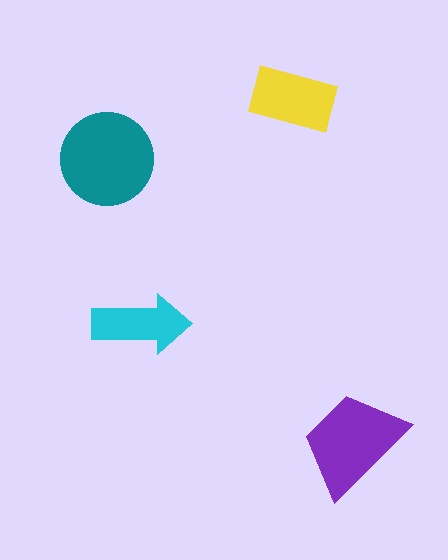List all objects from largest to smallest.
The teal circle, the purple trapezoid, the yellow rectangle, the cyan arrow.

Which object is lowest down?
The purple trapezoid is bottommost.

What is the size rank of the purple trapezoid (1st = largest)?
2nd.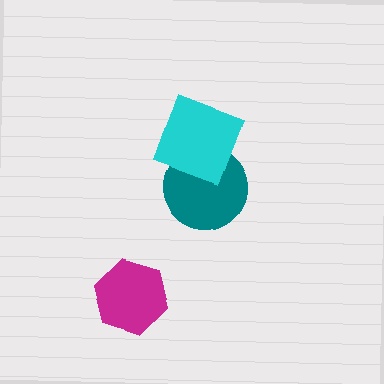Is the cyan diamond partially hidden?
No, no other shape covers it.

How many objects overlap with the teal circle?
1 object overlaps with the teal circle.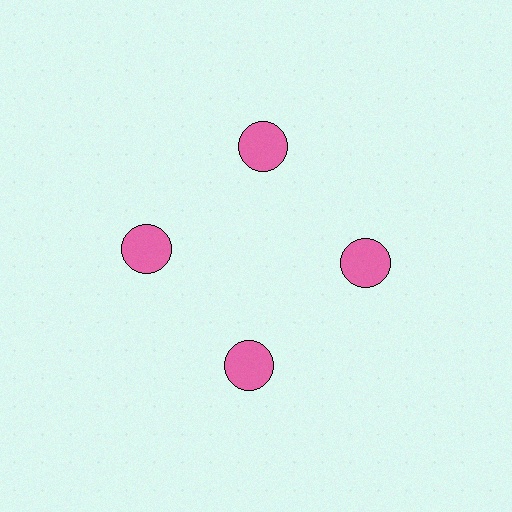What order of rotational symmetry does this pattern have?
This pattern has 4-fold rotational symmetry.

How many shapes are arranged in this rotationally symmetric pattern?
There are 4 shapes, arranged in 4 groups of 1.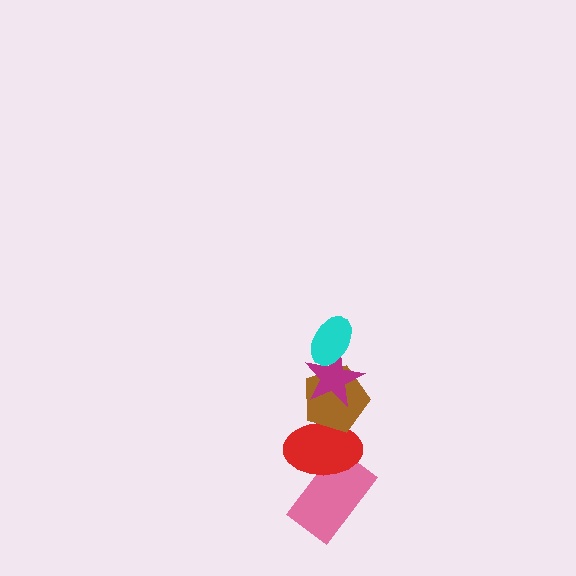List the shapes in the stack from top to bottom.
From top to bottom: the cyan ellipse, the magenta star, the brown pentagon, the red ellipse, the pink rectangle.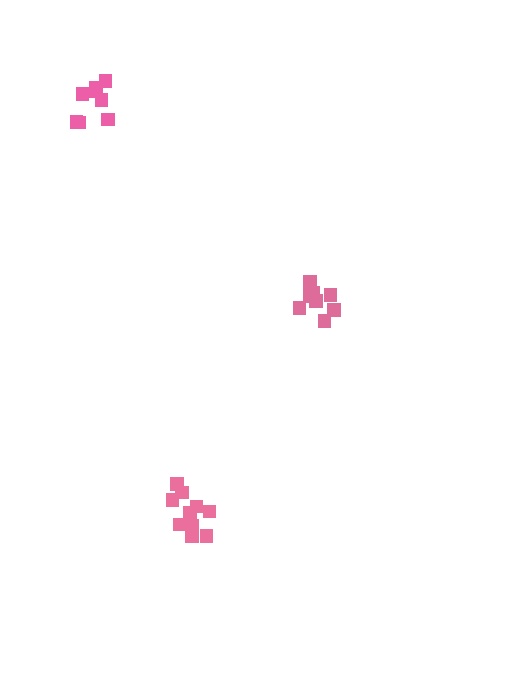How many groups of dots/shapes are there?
There are 3 groups.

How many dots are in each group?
Group 1: 8 dots, Group 2: 8 dots, Group 3: 11 dots (27 total).